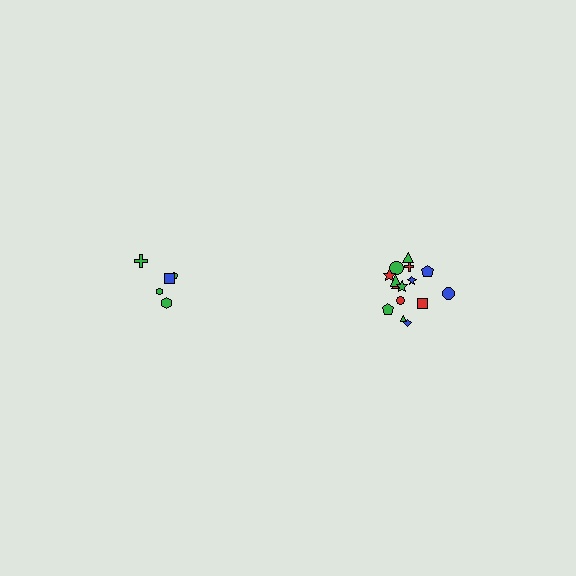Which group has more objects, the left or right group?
The right group.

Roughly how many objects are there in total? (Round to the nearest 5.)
Roughly 20 objects in total.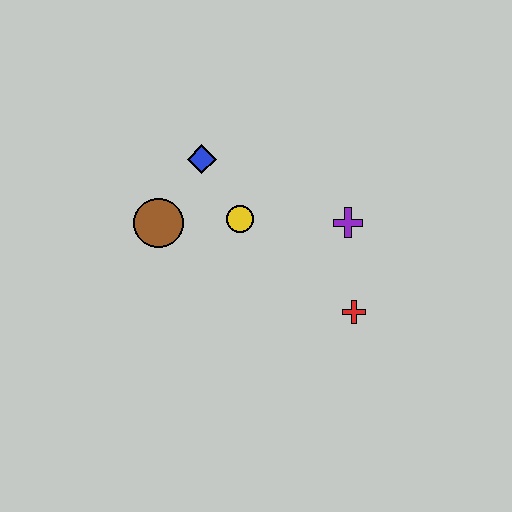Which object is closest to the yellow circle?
The blue diamond is closest to the yellow circle.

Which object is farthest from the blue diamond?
The red cross is farthest from the blue diamond.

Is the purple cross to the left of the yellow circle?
No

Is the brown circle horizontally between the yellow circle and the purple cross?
No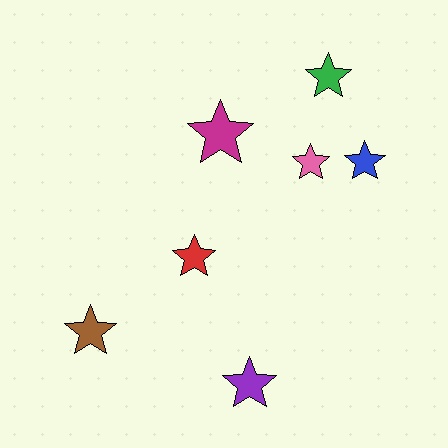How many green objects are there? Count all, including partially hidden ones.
There is 1 green object.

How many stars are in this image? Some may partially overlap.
There are 7 stars.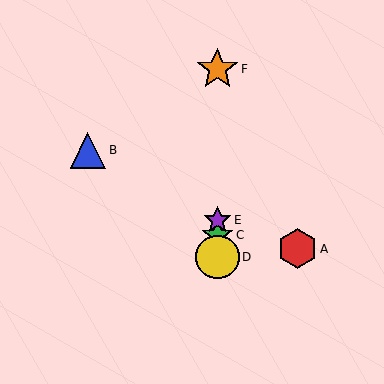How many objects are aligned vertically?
4 objects (C, D, E, F) are aligned vertically.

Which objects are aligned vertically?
Objects C, D, E, F are aligned vertically.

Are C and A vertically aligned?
No, C is at x≈217 and A is at x≈298.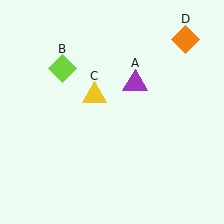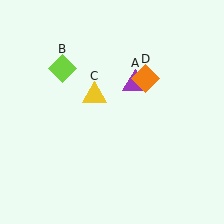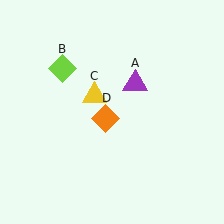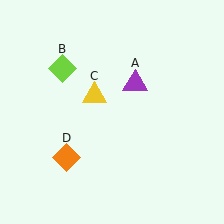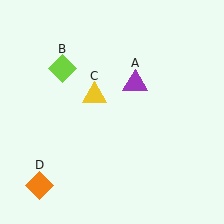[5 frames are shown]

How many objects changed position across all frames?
1 object changed position: orange diamond (object D).